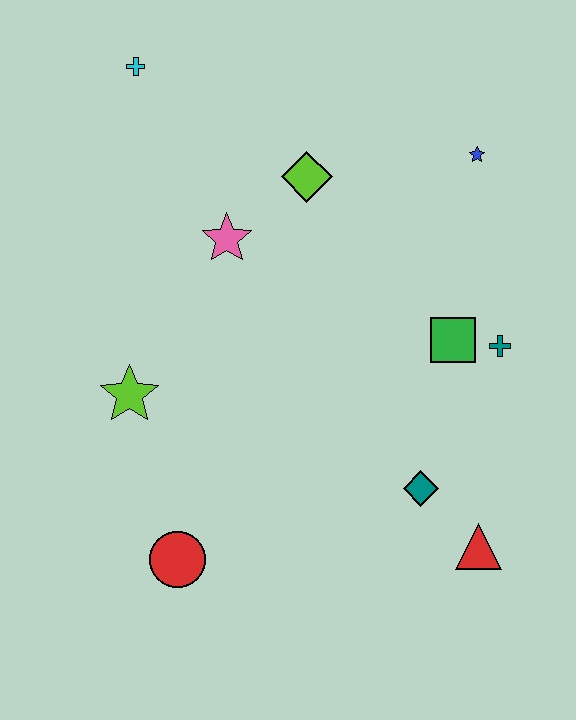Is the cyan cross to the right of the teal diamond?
No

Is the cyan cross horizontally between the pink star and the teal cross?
No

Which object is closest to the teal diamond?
The red triangle is closest to the teal diamond.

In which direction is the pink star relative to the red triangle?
The pink star is above the red triangle.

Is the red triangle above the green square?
No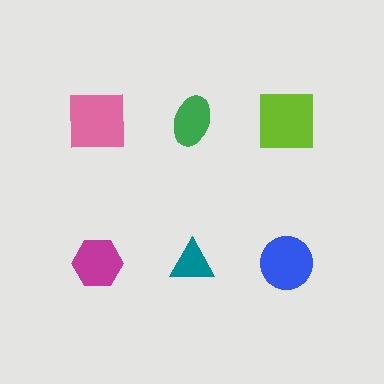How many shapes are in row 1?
3 shapes.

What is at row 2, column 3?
A blue circle.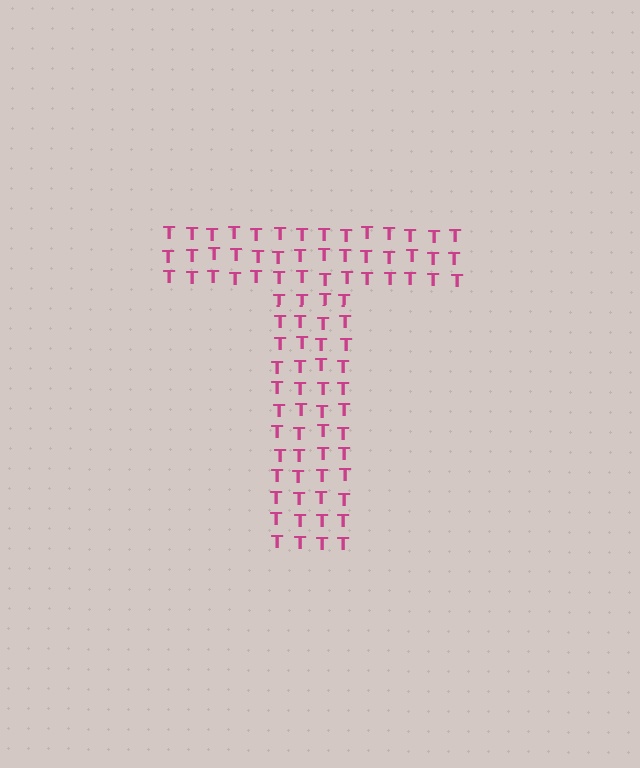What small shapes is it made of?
It is made of small letter T's.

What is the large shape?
The large shape is the letter T.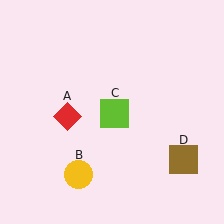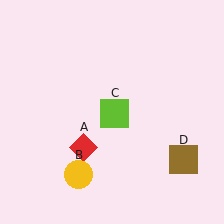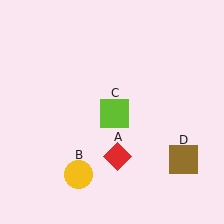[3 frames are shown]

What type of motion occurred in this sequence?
The red diamond (object A) rotated counterclockwise around the center of the scene.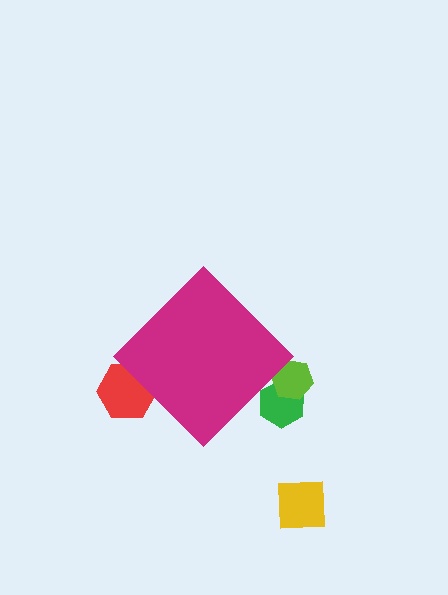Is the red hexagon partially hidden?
Yes, the red hexagon is partially hidden behind the magenta diamond.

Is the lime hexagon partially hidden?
Yes, the lime hexagon is partially hidden behind the magenta diamond.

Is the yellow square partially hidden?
No, the yellow square is fully visible.